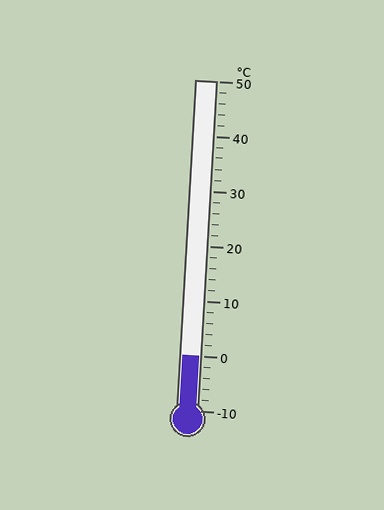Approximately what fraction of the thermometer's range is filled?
The thermometer is filled to approximately 15% of its range.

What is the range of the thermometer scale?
The thermometer scale ranges from -10°C to 50°C.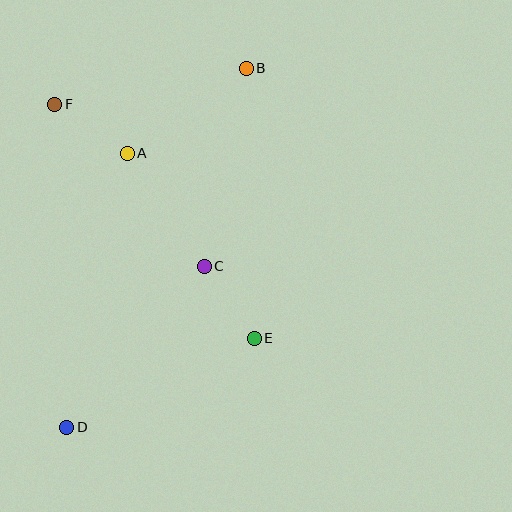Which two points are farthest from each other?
Points B and D are farthest from each other.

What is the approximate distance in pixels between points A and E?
The distance between A and E is approximately 225 pixels.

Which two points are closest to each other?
Points A and F are closest to each other.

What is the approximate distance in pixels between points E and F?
The distance between E and F is approximately 307 pixels.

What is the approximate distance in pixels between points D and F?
The distance between D and F is approximately 323 pixels.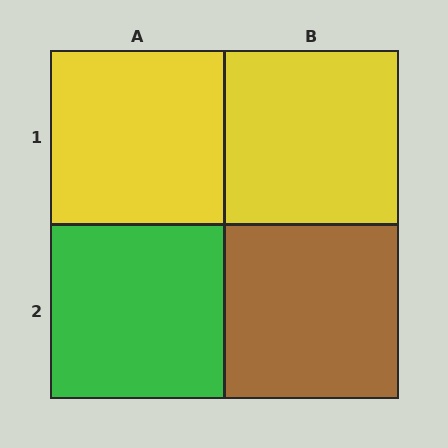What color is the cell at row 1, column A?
Yellow.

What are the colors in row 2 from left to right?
Green, brown.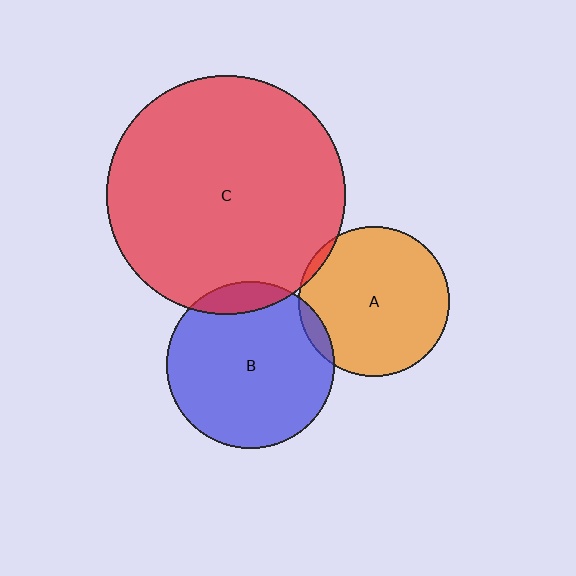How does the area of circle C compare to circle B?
Approximately 2.0 times.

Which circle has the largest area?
Circle C (red).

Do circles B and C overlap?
Yes.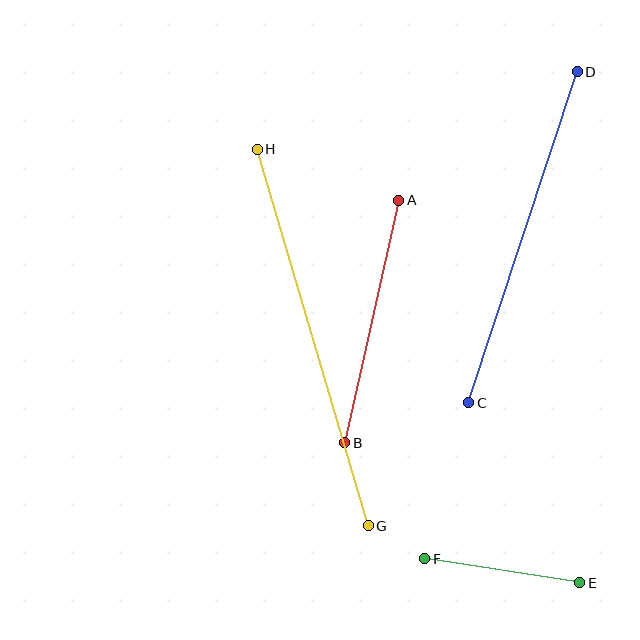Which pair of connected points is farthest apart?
Points G and H are farthest apart.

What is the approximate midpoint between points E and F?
The midpoint is at approximately (502, 571) pixels.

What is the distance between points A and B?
The distance is approximately 249 pixels.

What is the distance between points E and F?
The distance is approximately 156 pixels.